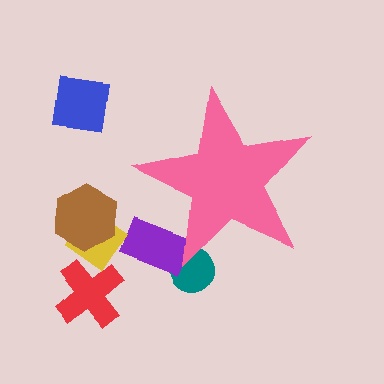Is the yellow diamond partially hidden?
No, the yellow diamond is fully visible.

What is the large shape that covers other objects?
A pink star.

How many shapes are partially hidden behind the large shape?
2 shapes are partially hidden.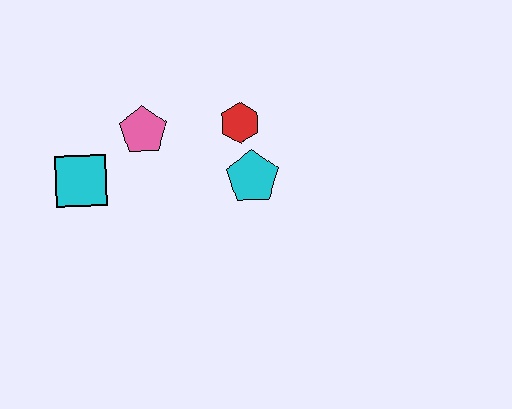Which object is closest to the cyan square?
The pink pentagon is closest to the cyan square.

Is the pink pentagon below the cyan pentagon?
No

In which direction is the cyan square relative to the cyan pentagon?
The cyan square is to the left of the cyan pentagon.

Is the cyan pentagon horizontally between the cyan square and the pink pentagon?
No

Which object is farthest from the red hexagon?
The cyan square is farthest from the red hexagon.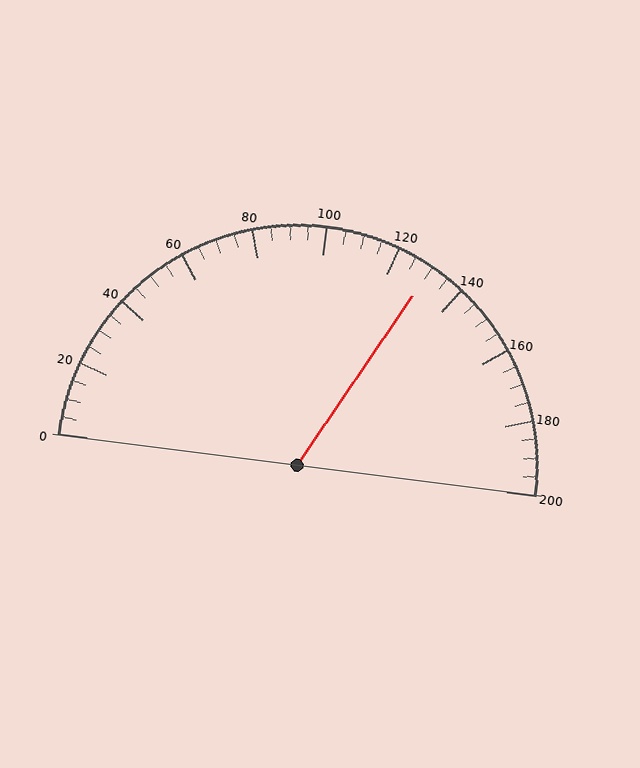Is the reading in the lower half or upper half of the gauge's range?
The reading is in the upper half of the range (0 to 200).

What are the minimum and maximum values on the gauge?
The gauge ranges from 0 to 200.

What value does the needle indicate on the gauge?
The needle indicates approximately 130.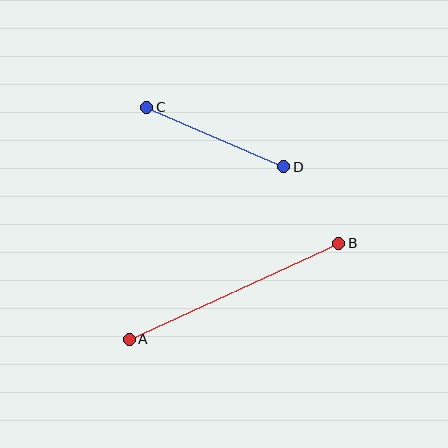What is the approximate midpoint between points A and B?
The midpoint is at approximately (234, 291) pixels.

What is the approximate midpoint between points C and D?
The midpoint is at approximately (215, 137) pixels.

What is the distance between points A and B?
The distance is approximately 230 pixels.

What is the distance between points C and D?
The distance is approximately 149 pixels.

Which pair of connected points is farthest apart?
Points A and B are farthest apart.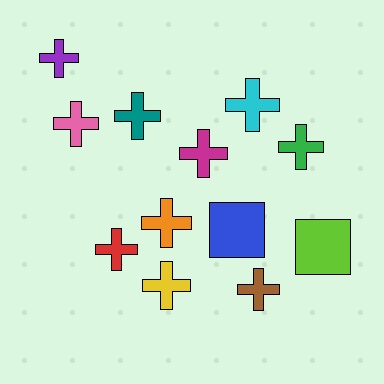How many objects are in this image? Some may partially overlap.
There are 12 objects.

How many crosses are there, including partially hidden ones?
There are 10 crosses.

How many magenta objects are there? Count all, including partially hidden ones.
There is 1 magenta object.